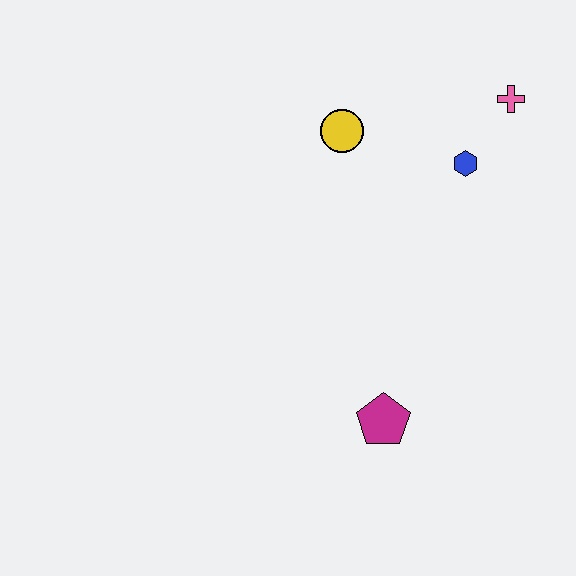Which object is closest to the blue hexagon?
The pink cross is closest to the blue hexagon.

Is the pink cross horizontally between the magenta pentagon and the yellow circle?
No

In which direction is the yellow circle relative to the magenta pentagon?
The yellow circle is above the magenta pentagon.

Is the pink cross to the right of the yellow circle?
Yes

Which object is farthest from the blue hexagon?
The magenta pentagon is farthest from the blue hexagon.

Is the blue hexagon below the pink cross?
Yes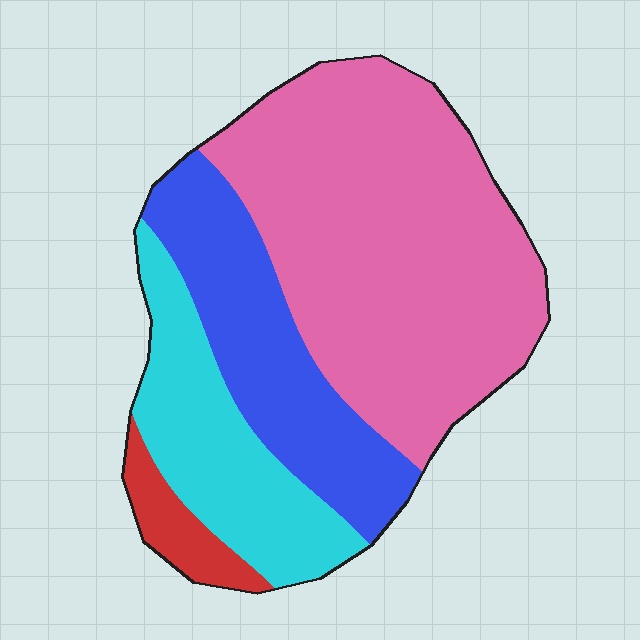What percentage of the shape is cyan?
Cyan takes up about one fifth (1/5) of the shape.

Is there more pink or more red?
Pink.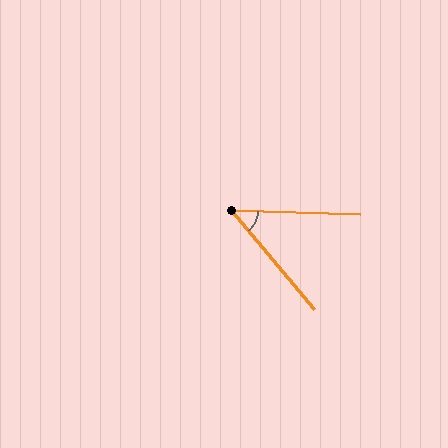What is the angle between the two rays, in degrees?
Approximately 48 degrees.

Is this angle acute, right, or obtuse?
It is acute.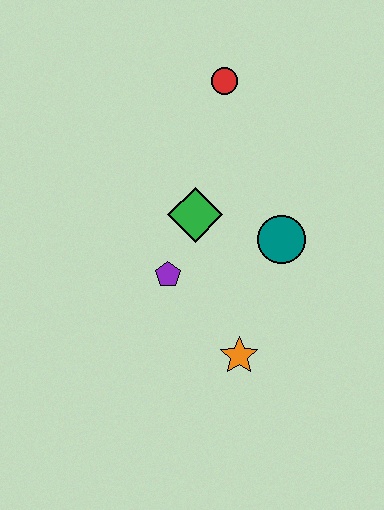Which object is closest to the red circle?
The green diamond is closest to the red circle.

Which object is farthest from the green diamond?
The orange star is farthest from the green diamond.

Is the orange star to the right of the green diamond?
Yes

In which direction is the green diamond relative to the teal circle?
The green diamond is to the left of the teal circle.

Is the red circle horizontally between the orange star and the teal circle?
No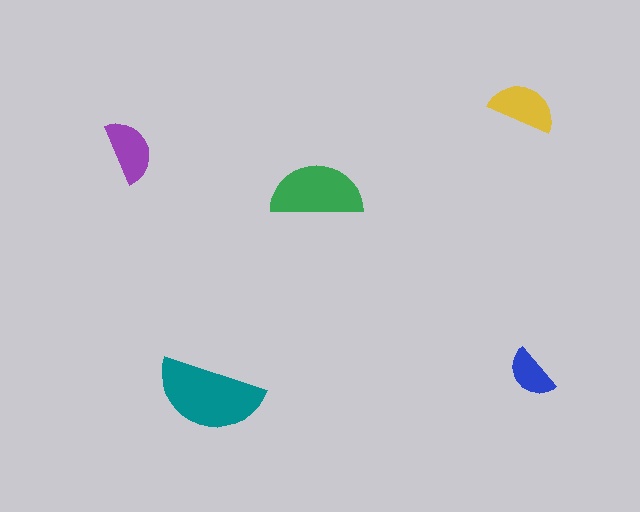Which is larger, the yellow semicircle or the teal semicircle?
The teal one.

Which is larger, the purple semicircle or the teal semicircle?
The teal one.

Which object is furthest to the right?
The blue semicircle is rightmost.